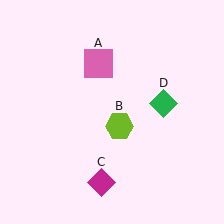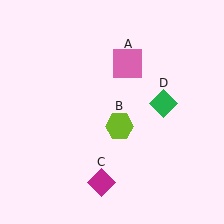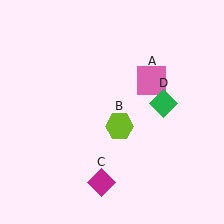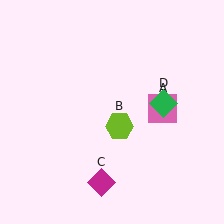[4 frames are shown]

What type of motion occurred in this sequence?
The pink square (object A) rotated clockwise around the center of the scene.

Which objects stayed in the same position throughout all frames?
Lime hexagon (object B) and magenta diamond (object C) and green diamond (object D) remained stationary.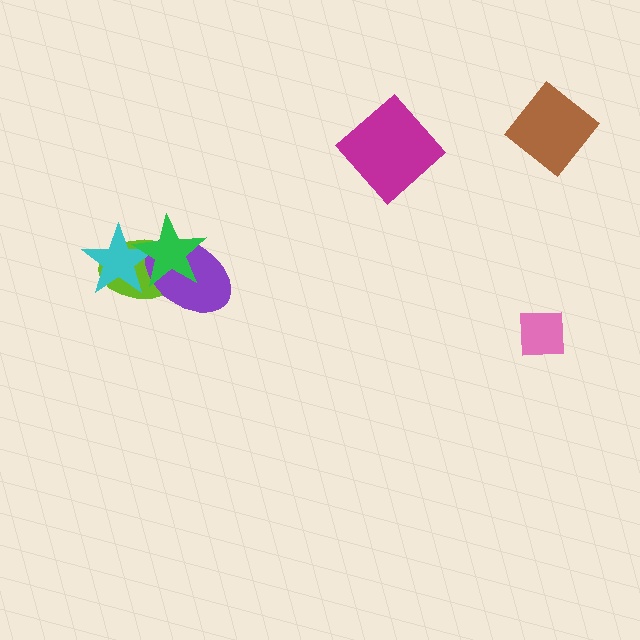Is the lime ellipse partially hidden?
Yes, it is partially covered by another shape.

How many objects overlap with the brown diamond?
0 objects overlap with the brown diamond.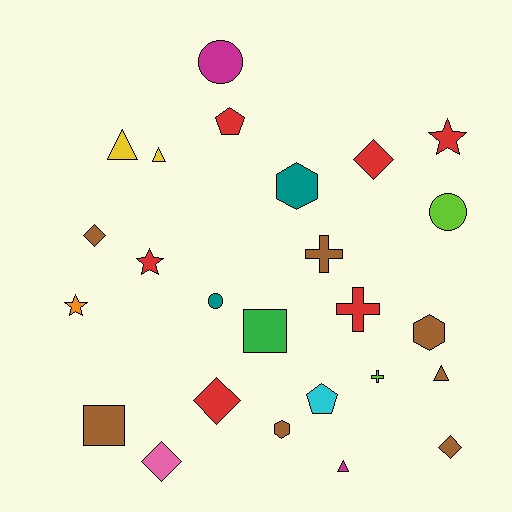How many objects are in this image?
There are 25 objects.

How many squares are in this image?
There are 2 squares.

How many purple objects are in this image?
There are no purple objects.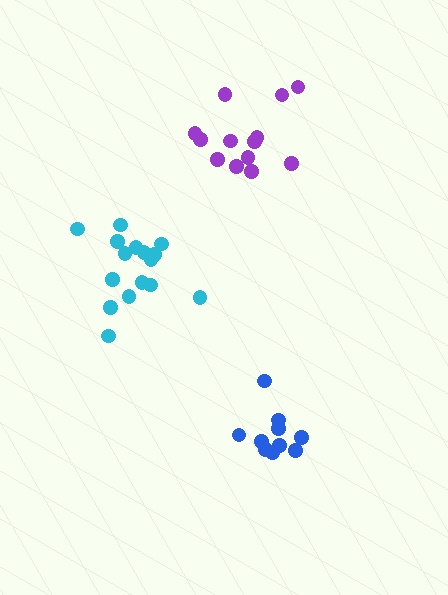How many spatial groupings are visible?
There are 3 spatial groupings.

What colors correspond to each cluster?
The clusters are colored: purple, blue, cyan.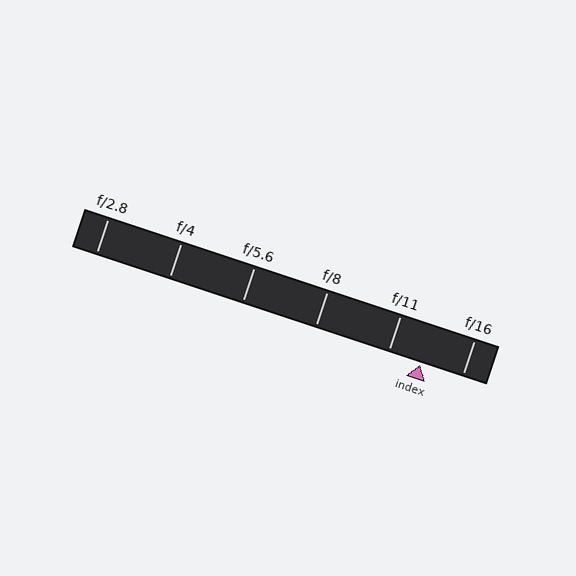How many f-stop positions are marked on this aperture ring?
There are 6 f-stop positions marked.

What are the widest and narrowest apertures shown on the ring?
The widest aperture shown is f/2.8 and the narrowest is f/16.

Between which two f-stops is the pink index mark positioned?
The index mark is between f/11 and f/16.